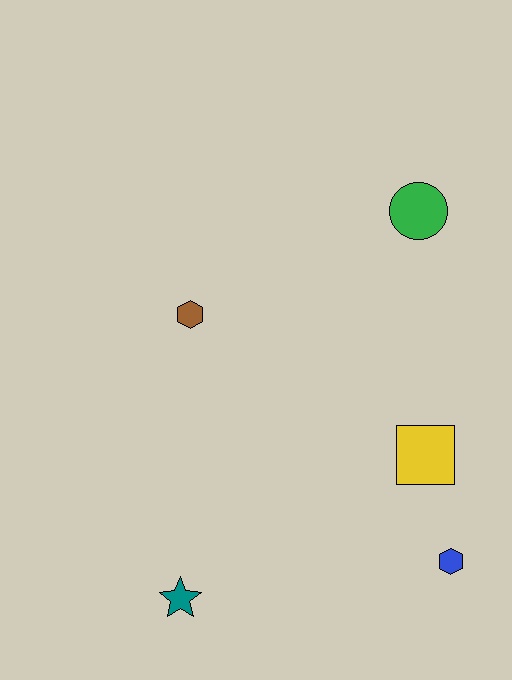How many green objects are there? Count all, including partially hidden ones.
There is 1 green object.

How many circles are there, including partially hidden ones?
There is 1 circle.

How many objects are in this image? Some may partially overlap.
There are 5 objects.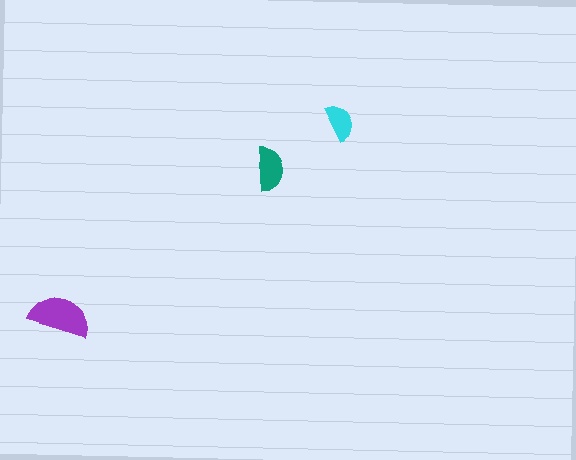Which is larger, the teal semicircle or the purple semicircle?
The purple one.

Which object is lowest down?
The purple semicircle is bottommost.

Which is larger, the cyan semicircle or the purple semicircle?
The purple one.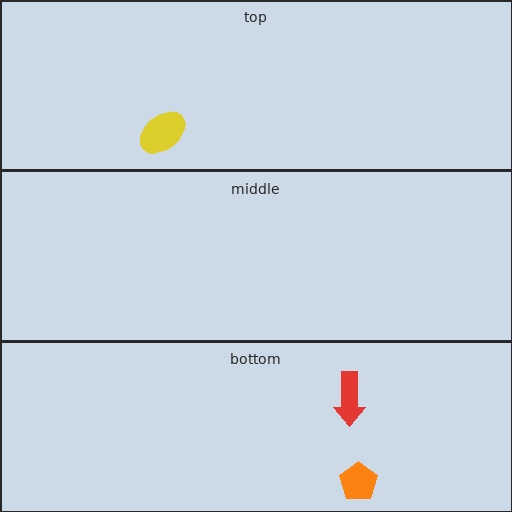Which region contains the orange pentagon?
The bottom region.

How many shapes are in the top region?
1.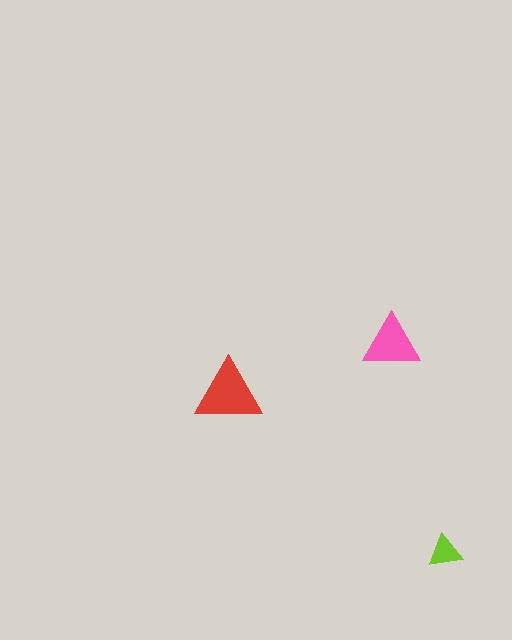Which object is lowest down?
The lime triangle is bottommost.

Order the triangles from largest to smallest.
the red one, the pink one, the lime one.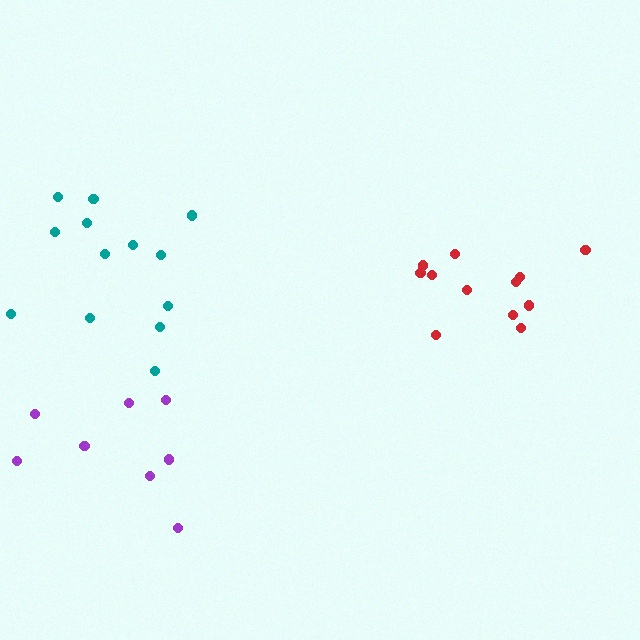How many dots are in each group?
Group 1: 8 dots, Group 2: 12 dots, Group 3: 13 dots (33 total).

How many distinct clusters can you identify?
There are 3 distinct clusters.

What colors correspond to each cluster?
The clusters are colored: purple, red, teal.